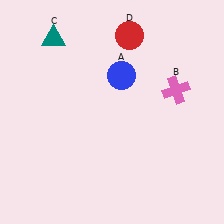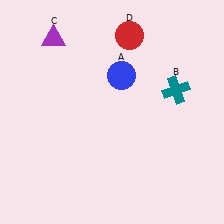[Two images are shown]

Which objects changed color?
B changed from pink to teal. C changed from teal to purple.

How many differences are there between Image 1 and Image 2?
There are 2 differences between the two images.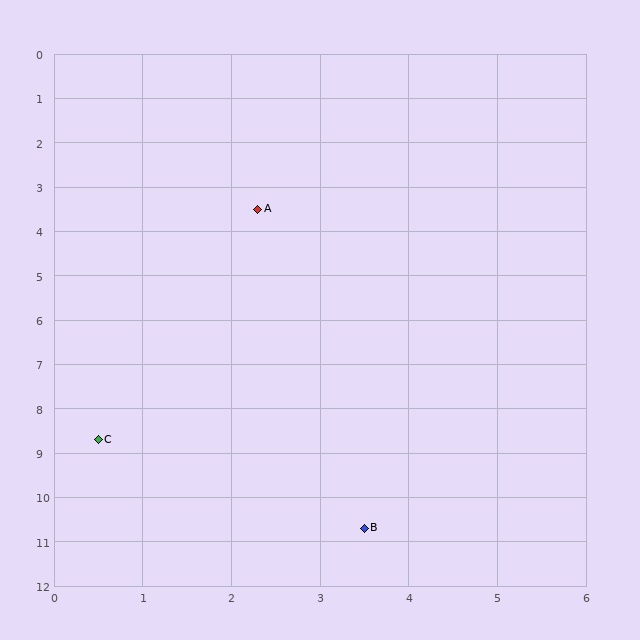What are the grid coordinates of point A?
Point A is at approximately (2.3, 3.5).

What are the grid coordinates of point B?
Point B is at approximately (3.5, 10.7).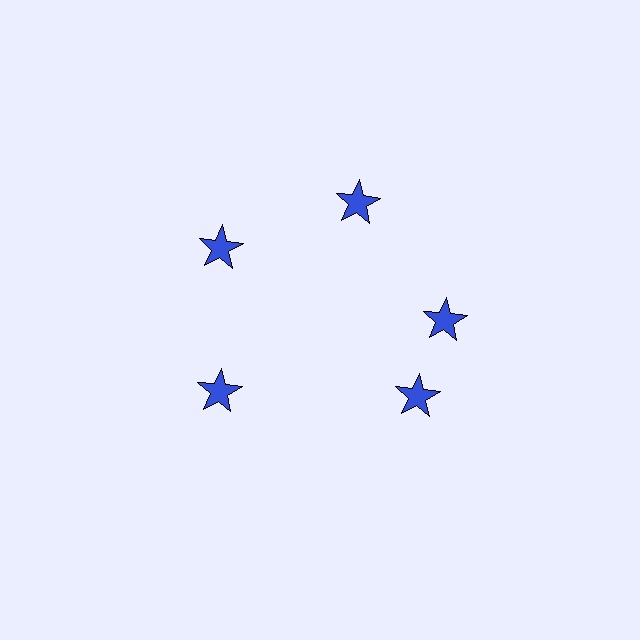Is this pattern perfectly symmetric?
No. The 5 blue stars are arranged in a ring, but one element near the 5 o'clock position is rotated out of alignment along the ring, breaking the 5-fold rotational symmetry.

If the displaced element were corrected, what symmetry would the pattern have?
It would have 5-fold rotational symmetry — the pattern would map onto itself every 72 degrees.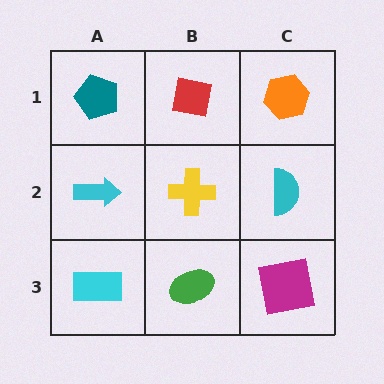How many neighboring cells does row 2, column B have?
4.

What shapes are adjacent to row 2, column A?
A teal pentagon (row 1, column A), a cyan rectangle (row 3, column A), a yellow cross (row 2, column B).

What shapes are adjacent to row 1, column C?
A cyan semicircle (row 2, column C), a red square (row 1, column B).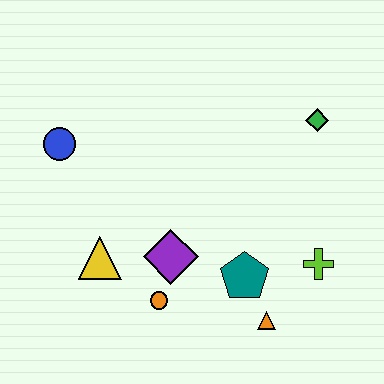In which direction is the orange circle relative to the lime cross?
The orange circle is to the left of the lime cross.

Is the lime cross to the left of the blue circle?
No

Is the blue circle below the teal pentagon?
No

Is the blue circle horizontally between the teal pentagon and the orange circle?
No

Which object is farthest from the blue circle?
The lime cross is farthest from the blue circle.